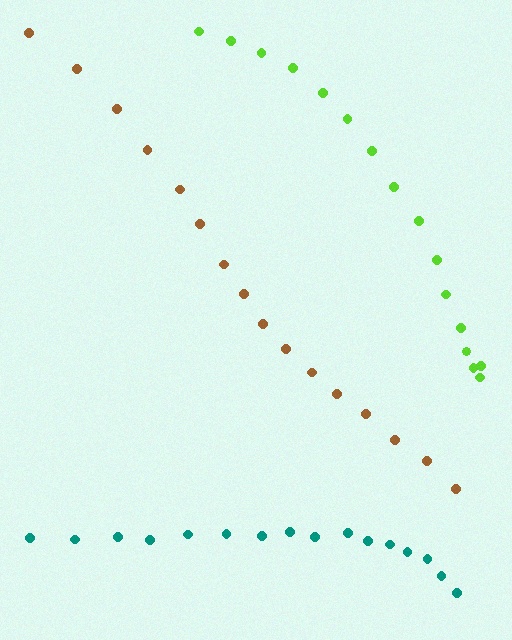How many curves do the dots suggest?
There are 3 distinct paths.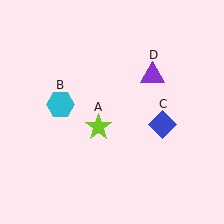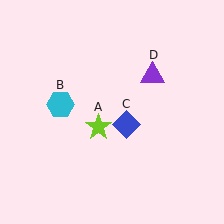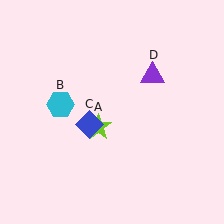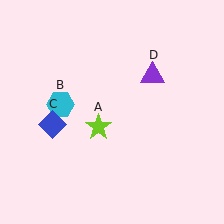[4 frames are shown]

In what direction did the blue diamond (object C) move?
The blue diamond (object C) moved left.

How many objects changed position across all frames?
1 object changed position: blue diamond (object C).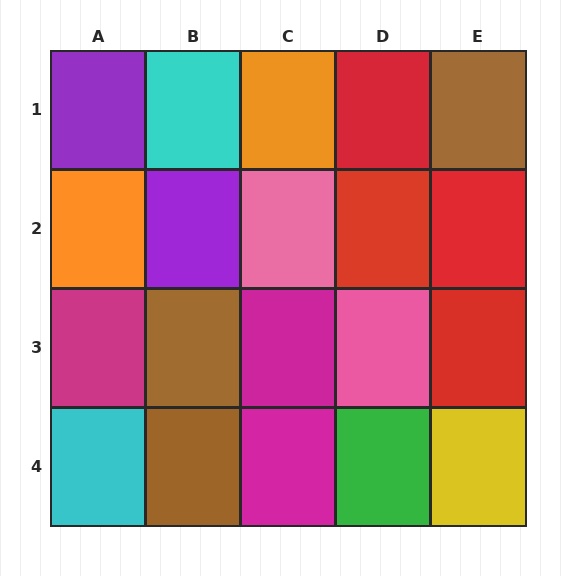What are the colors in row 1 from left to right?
Purple, cyan, orange, red, brown.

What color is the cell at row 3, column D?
Pink.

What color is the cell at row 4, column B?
Brown.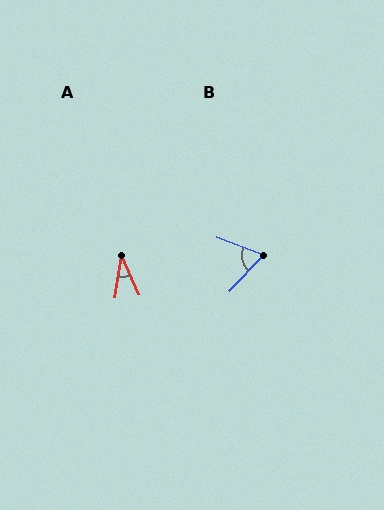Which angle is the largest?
B, at approximately 68 degrees.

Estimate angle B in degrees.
Approximately 68 degrees.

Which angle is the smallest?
A, at approximately 32 degrees.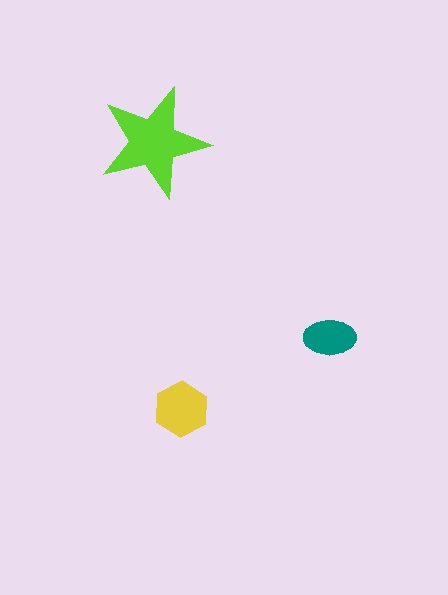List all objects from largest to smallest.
The lime star, the yellow hexagon, the teal ellipse.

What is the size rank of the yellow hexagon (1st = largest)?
2nd.